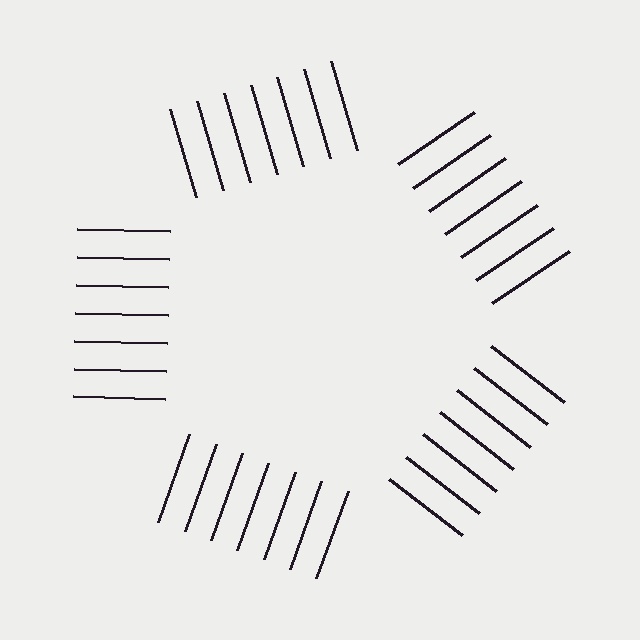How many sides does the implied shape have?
5 sides — the line-ends trace a pentagon.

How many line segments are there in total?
35 — 7 along each of the 5 edges.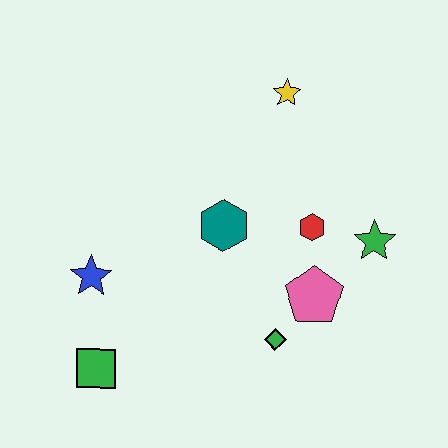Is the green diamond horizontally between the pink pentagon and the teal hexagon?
Yes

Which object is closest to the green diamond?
The pink pentagon is closest to the green diamond.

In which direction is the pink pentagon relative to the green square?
The pink pentagon is to the right of the green square.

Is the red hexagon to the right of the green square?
Yes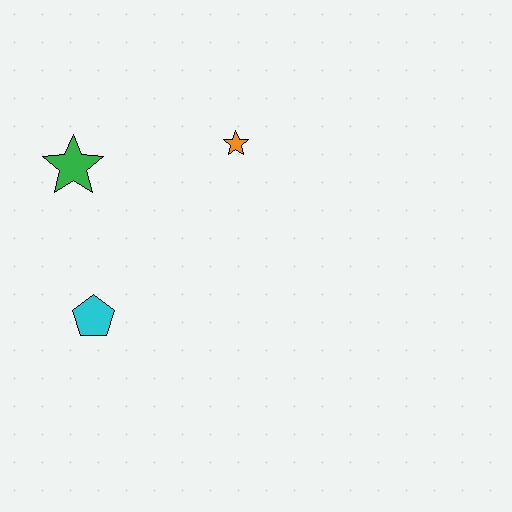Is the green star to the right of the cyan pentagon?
No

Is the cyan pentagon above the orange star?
No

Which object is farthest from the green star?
The orange star is farthest from the green star.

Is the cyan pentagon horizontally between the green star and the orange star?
Yes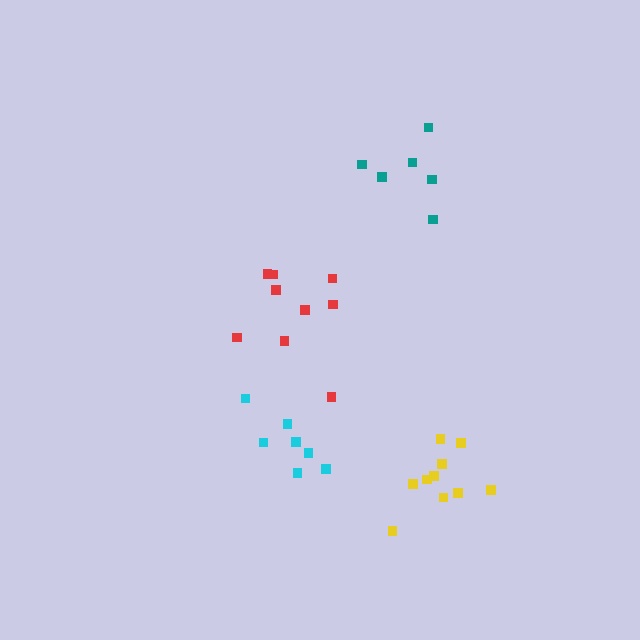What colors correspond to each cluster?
The clusters are colored: cyan, teal, red, yellow.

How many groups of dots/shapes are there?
There are 4 groups.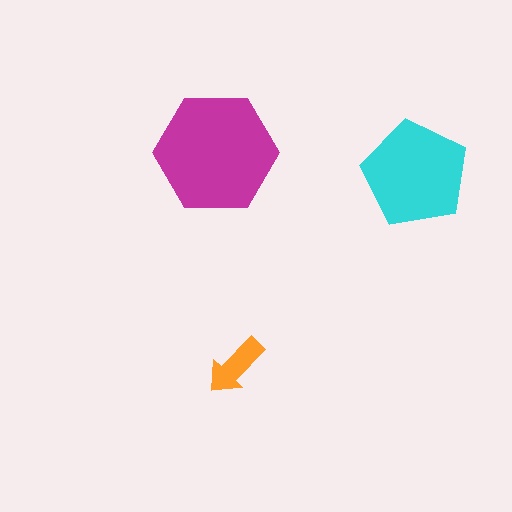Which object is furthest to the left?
The magenta hexagon is leftmost.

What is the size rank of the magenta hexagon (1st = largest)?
1st.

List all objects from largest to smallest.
The magenta hexagon, the cyan pentagon, the orange arrow.